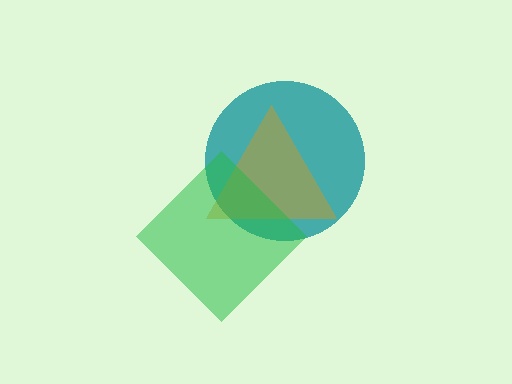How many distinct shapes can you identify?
There are 3 distinct shapes: a teal circle, an orange triangle, a green diamond.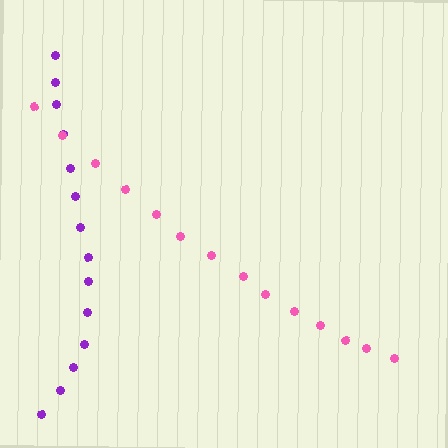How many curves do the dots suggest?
There are 2 distinct paths.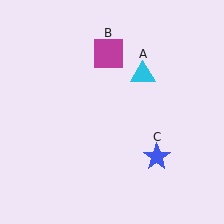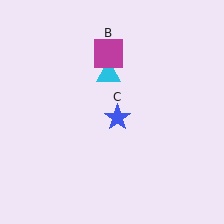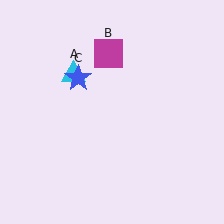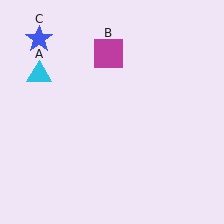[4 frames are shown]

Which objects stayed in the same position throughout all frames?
Magenta square (object B) remained stationary.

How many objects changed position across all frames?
2 objects changed position: cyan triangle (object A), blue star (object C).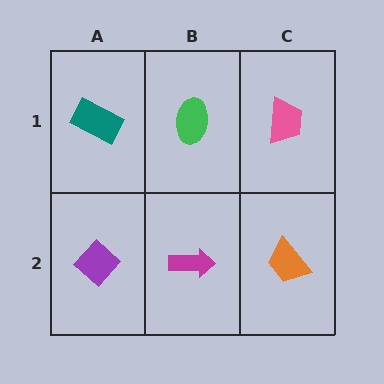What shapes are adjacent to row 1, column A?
A purple diamond (row 2, column A), a green ellipse (row 1, column B).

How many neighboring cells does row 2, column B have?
3.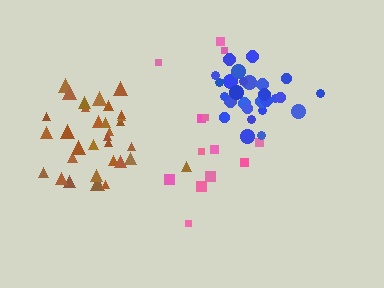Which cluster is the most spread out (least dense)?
Pink.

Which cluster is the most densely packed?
Blue.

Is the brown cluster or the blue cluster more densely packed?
Blue.